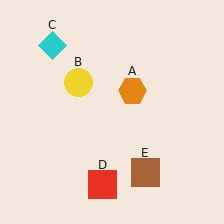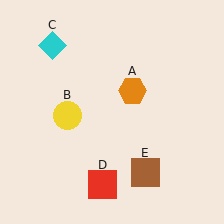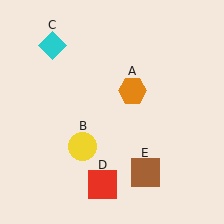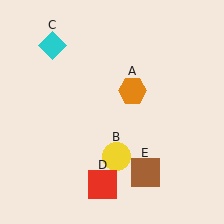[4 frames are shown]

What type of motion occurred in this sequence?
The yellow circle (object B) rotated counterclockwise around the center of the scene.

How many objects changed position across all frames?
1 object changed position: yellow circle (object B).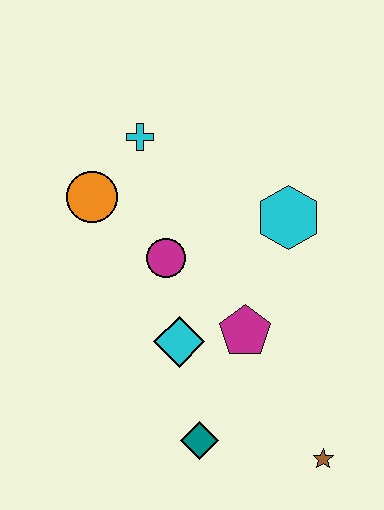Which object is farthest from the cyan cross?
The brown star is farthest from the cyan cross.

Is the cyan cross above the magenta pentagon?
Yes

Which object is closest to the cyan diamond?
The magenta pentagon is closest to the cyan diamond.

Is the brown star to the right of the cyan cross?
Yes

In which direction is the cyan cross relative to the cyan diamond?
The cyan cross is above the cyan diamond.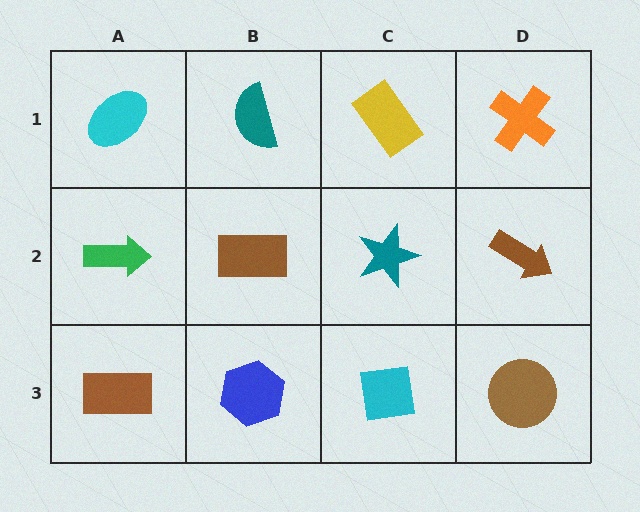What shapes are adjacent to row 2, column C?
A yellow rectangle (row 1, column C), a cyan square (row 3, column C), a brown rectangle (row 2, column B), a brown arrow (row 2, column D).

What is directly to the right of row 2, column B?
A teal star.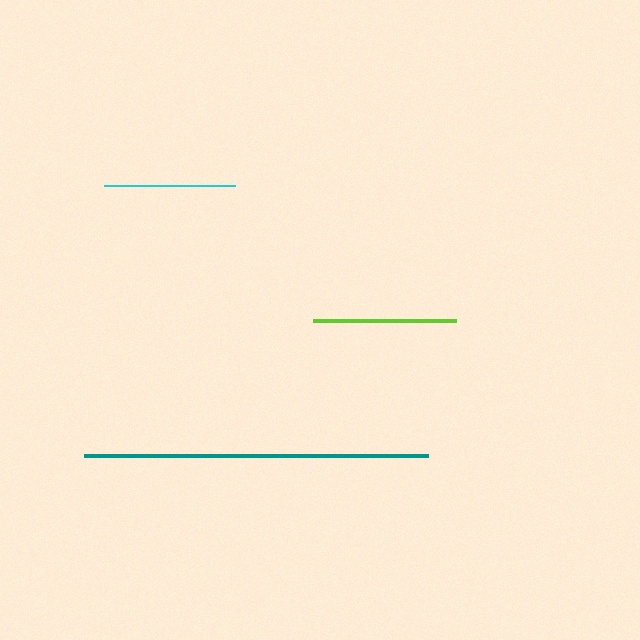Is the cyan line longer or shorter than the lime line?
The lime line is longer than the cyan line.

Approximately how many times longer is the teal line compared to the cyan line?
The teal line is approximately 2.6 times the length of the cyan line.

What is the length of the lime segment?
The lime segment is approximately 143 pixels long.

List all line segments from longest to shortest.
From longest to shortest: teal, lime, cyan.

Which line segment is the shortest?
The cyan line is the shortest at approximately 131 pixels.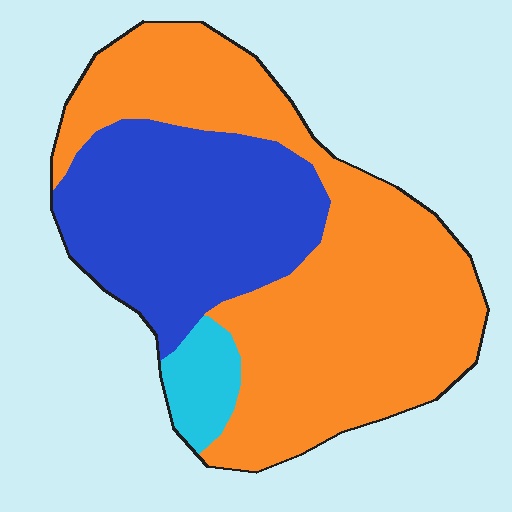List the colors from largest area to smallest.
From largest to smallest: orange, blue, cyan.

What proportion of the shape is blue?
Blue takes up about one third (1/3) of the shape.